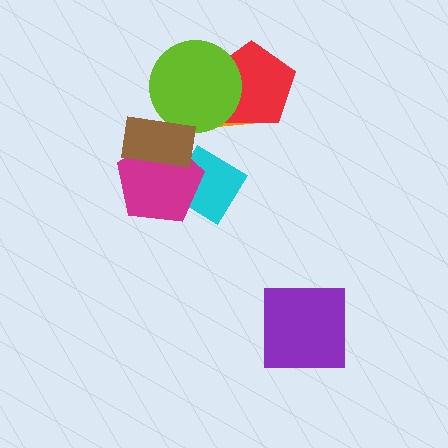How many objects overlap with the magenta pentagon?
2 objects overlap with the magenta pentagon.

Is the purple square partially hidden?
No, no other shape covers it.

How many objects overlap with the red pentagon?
2 objects overlap with the red pentagon.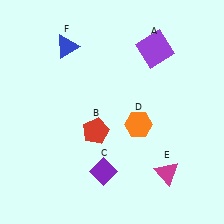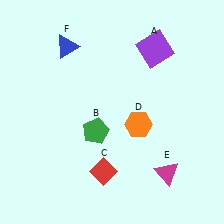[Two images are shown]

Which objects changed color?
B changed from red to green. C changed from purple to red.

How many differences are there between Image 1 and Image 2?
There are 2 differences between the two images.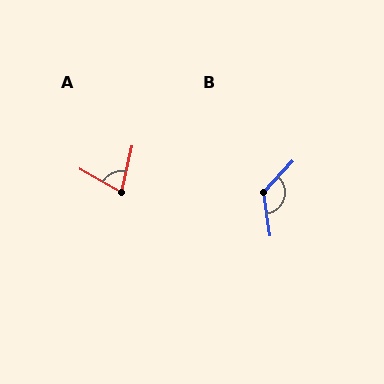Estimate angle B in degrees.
Approximately 128 degrees.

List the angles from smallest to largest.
A (73°), B (128°).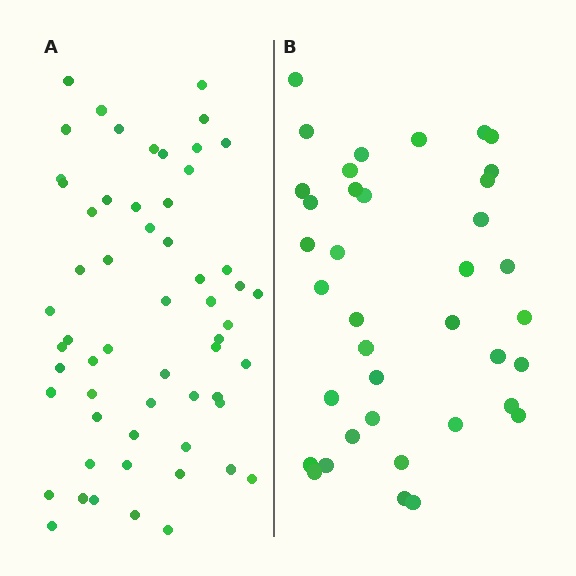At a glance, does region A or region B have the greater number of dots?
Region A (the left region) has more dots.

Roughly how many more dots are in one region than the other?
Region A has approximately 20 more dots than region B.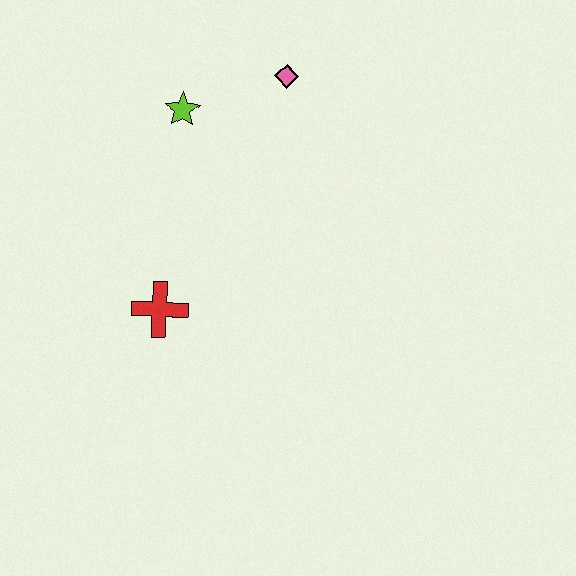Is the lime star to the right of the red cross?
Yes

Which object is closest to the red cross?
The lime star is closest to the red cross.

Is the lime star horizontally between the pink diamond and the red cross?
Yes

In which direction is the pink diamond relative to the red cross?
The pink diamond is above the red cross.